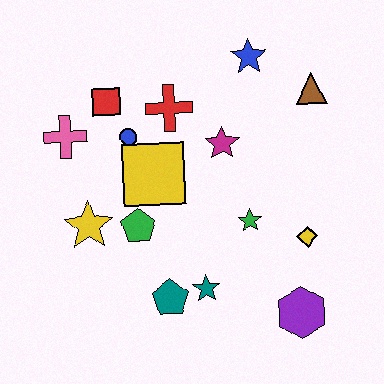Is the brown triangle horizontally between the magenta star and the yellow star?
No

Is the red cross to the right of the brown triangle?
No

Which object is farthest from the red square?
The purple hexagon is farthest from the red square.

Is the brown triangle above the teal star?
Yes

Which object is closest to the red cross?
The blue circle is closest to the red cross.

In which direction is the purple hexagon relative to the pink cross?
The purple hexagon is to the right of the pink cross.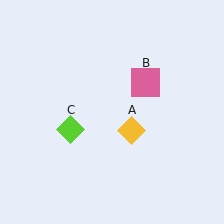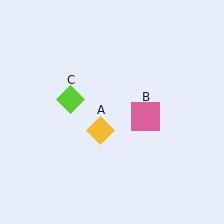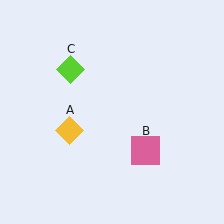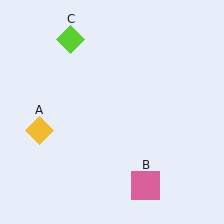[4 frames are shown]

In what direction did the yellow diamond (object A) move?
The yellow diamond (object A) moved left.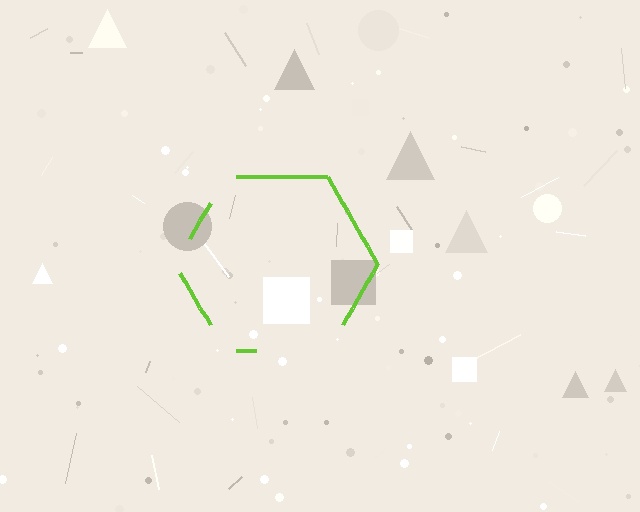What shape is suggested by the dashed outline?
The dashed outline suggests a hexagon.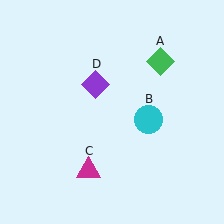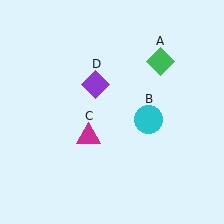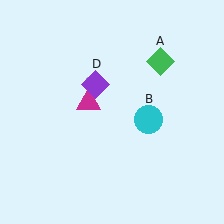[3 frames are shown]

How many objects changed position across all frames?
1 object changed position: magenta triangle (object C).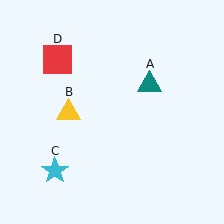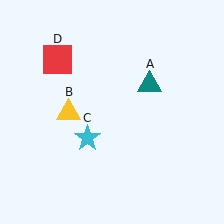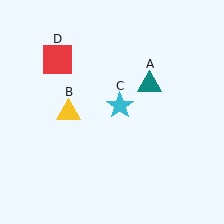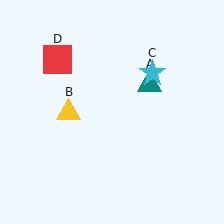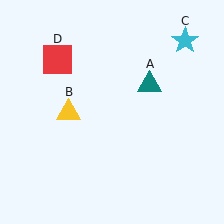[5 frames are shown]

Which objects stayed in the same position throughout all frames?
Teal triangle (object A) and yellow triangle (object B) and red square (object D) remained stationary.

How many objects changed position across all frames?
1 object changed position: cyan star (object C).